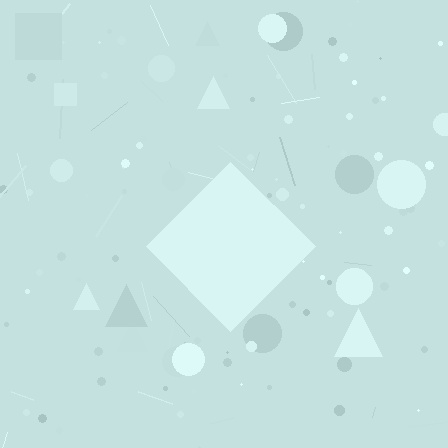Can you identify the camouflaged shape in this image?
The camouflaged shape is a diamond.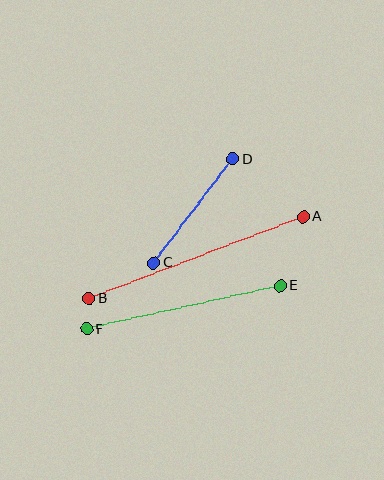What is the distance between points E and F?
The distance is approximately 199 pixels.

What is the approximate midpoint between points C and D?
The midpoint is at approximately (193, 211) pixels.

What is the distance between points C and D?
The distance is approximately 130 pixels.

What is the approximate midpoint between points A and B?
The midpoint is at approximately (196, 258) pixels.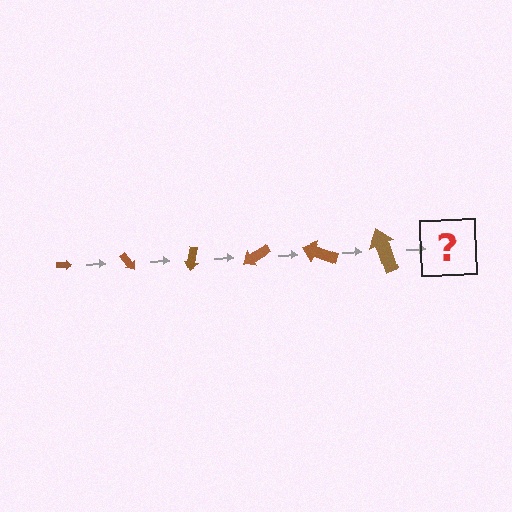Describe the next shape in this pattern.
It should be an arrow, larger than the previous one and rotated 300 degrees from the start.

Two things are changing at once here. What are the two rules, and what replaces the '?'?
The two rules are that the arrow grows larger each step and it rotates 50 degrees each step. The '?' should be an arrow, larger than the previous one and rotated 300 degrees from the start.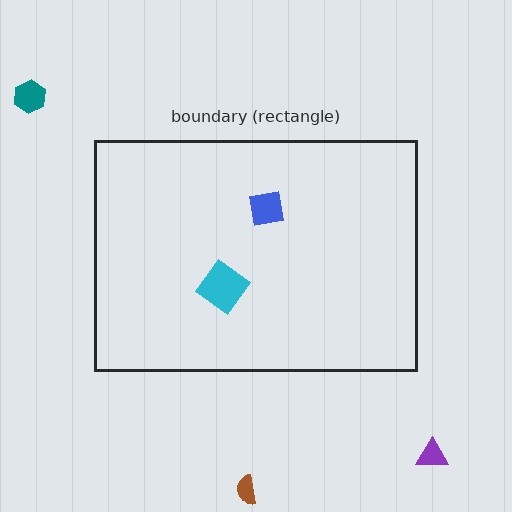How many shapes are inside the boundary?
2 inside, 3 outside.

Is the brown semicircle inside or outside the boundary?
Outside.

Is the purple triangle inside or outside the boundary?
Outside.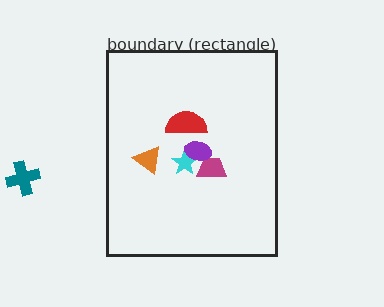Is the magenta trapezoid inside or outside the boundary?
Inside.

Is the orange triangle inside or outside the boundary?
Inside.